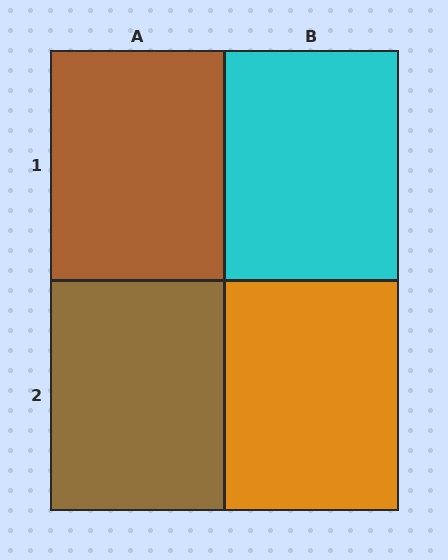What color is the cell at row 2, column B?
Orange.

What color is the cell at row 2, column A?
Brown.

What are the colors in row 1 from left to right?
Brown, cyan.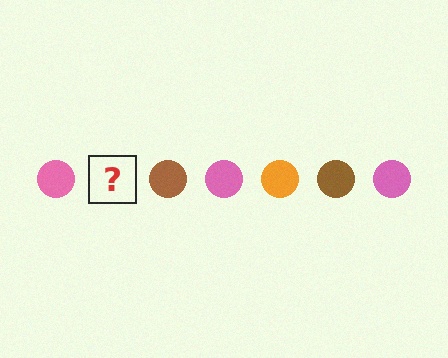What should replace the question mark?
The question mark should be replaced with an orange circle.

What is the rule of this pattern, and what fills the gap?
The rule is that the pattern cycles through pink, orange, brown circles. The gap should be filled with an orange circle.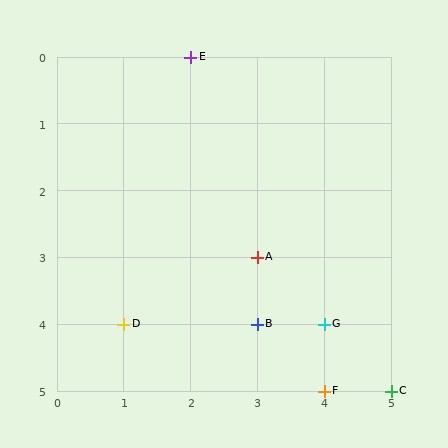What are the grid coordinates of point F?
Point F is at grid coordinates (4, 5).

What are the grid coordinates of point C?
Point C is at grid coordinates (5, 5).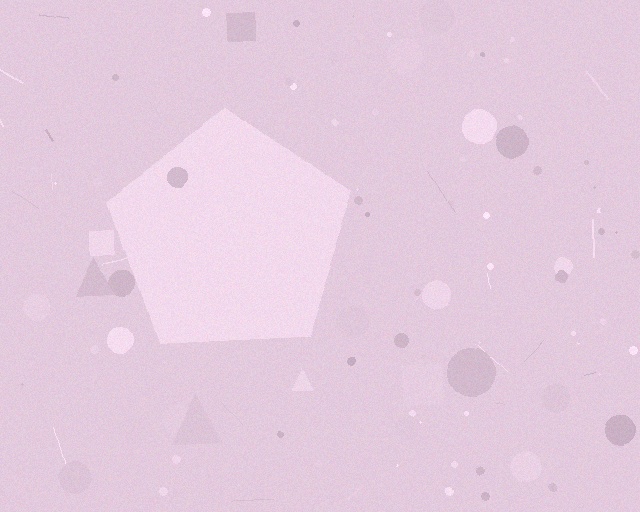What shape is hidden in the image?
A pentagon is hidden in the image.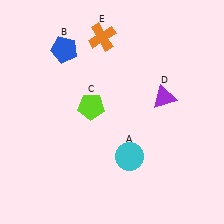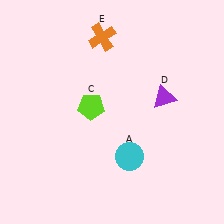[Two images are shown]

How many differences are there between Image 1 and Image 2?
There is 1 difference between the two images.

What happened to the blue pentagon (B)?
The blue pentagon (B) was removed in Image 2. It was in the top-left area of Image 1.